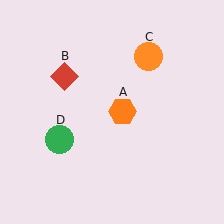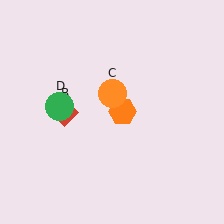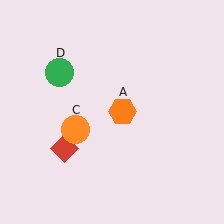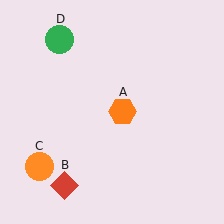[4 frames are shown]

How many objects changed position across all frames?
3 objects changed position: red diamond (object B), orange circle (object C), green circle (object D).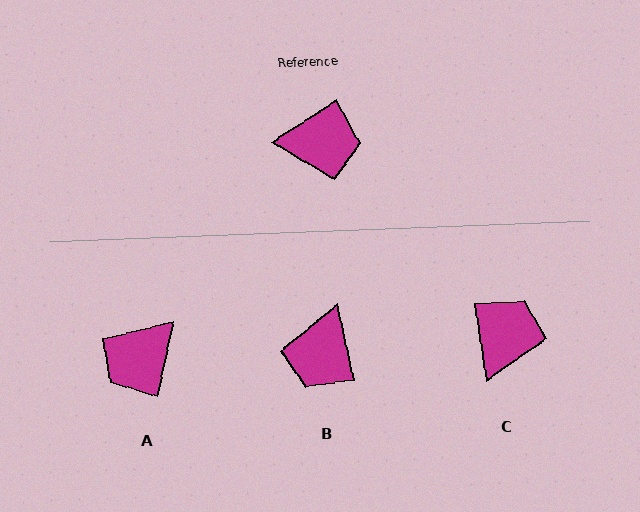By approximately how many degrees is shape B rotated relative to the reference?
Approximately 110 degrees clockwise.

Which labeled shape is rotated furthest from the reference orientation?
A, about 135 degrees away.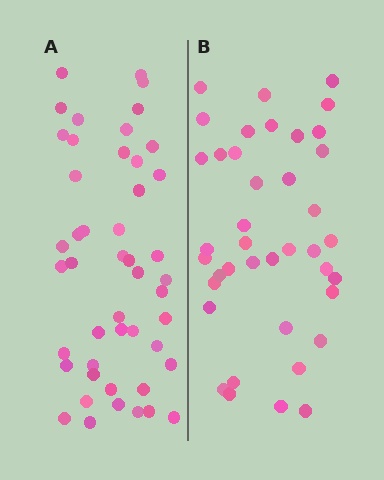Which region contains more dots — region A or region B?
Region A (the left region) has more dots.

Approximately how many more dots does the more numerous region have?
Region A has roughly 8 or so more dots than region B.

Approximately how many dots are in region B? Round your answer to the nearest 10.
About 40 dots.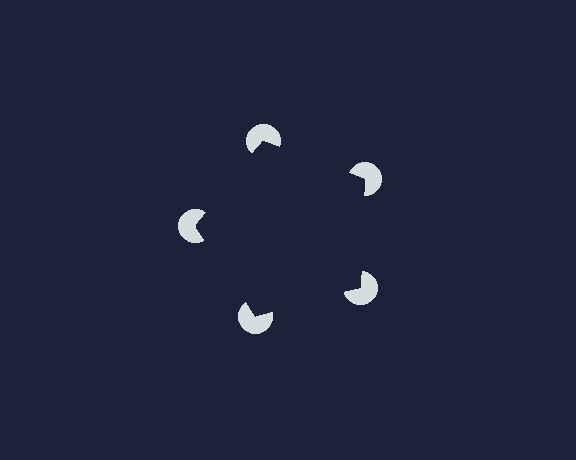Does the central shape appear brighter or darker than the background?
It typically appears slightly darker than the background, even though no actual brightness change is drawn.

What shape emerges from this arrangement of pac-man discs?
An illusory pentagon — its edges are inferred from the aligned wedge cuts in the pac-man discs, not physically drawn.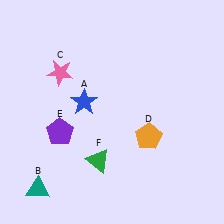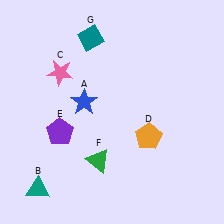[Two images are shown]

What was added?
A teal diamond (G) was added in Image 2.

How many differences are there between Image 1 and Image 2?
There is 1 difference between the two images.